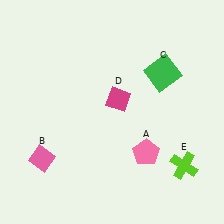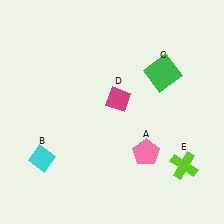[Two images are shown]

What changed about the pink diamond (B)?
In Image 1, B is pink. In Image 2, it changed to cyan.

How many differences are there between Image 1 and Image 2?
There is 1 difference between the two images.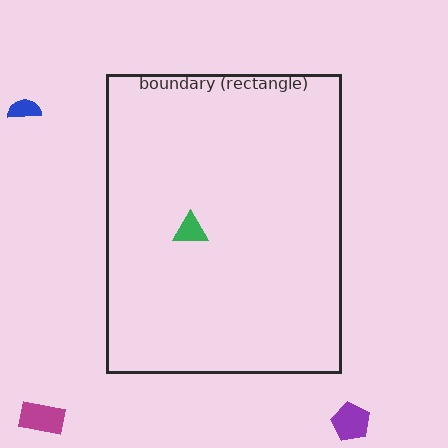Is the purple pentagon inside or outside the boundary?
Outside.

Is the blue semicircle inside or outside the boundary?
Outside.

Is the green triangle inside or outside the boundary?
Inside.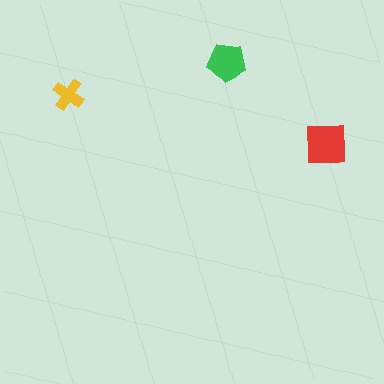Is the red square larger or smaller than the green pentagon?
Larger.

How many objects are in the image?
There are 3 objects in the image.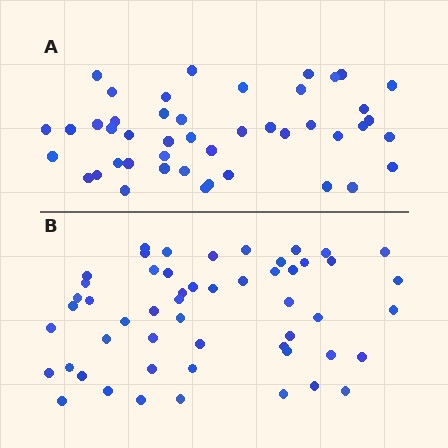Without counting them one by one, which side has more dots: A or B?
Region B (the bottom region) has more dots.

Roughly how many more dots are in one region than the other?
Region B has roughly 8 or so more dots than region A.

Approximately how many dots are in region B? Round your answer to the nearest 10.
About 50 dots. (The exact count is 53, which rounds to 50.)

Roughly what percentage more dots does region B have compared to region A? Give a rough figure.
About 20% more.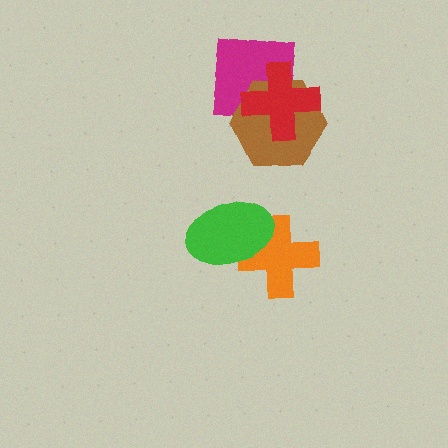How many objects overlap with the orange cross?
1 object overlaps with the orange cross.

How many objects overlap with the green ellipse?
1 object overlaps with the green ellipse.